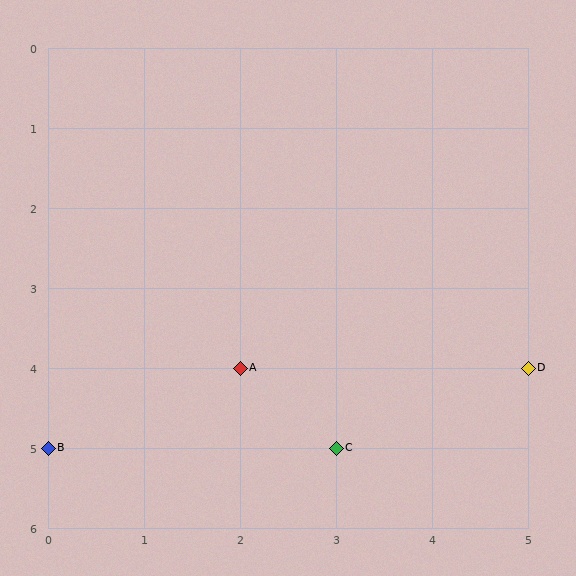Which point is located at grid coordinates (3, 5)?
Point C is at (3, 5).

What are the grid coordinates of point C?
Point C is at grid coordinates (3, 5).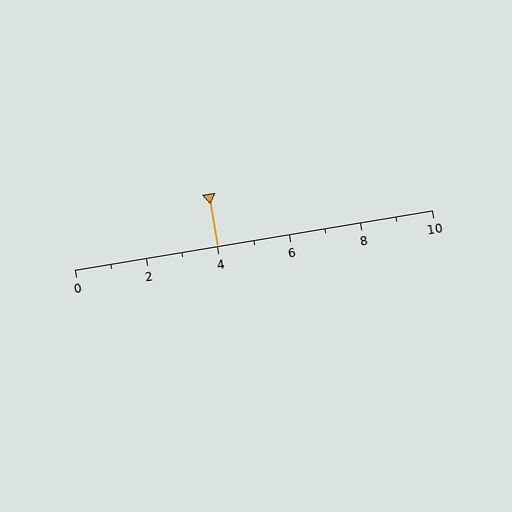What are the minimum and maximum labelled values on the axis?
The axis runs from 0 to 10.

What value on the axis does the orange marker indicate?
The marker indicates approximately 4.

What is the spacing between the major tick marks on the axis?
The major ticks are spaced 2 apart.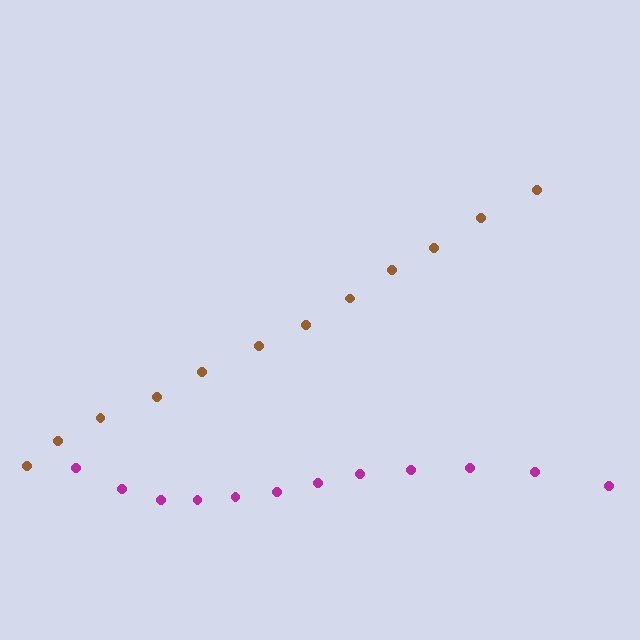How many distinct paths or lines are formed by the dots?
There are 2 distinct paths.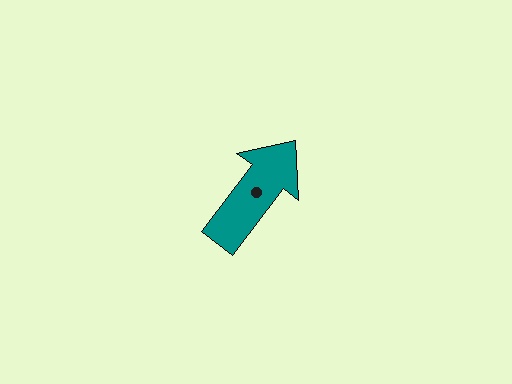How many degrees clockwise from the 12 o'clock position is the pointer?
Approximately 37 degrees.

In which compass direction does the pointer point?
Northeast.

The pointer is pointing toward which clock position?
Roughly 1 o'clock.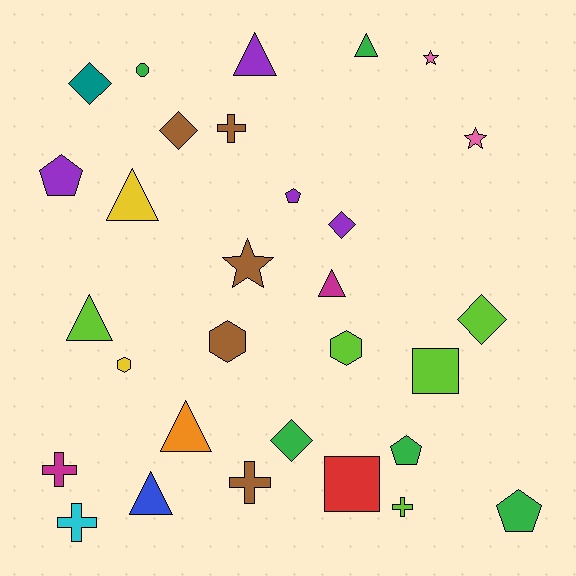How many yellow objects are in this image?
There are 2 yellow objects.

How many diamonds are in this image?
There are 5 diamonds.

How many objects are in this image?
There are 30 objects.